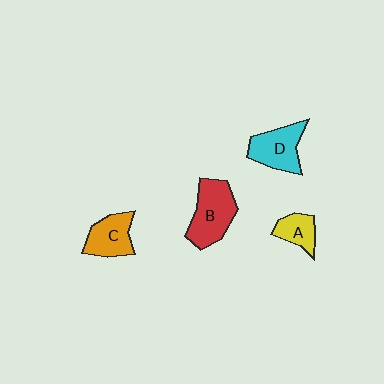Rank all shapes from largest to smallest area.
From largest to smallest: B (red), D (cyan), C (orange), A (yellow).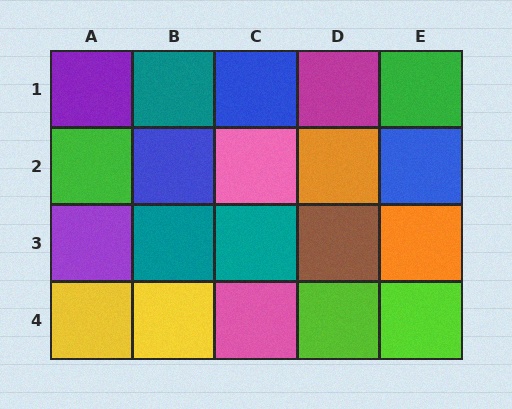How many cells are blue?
3 cells are blue.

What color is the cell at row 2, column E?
Blue.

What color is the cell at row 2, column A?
Green.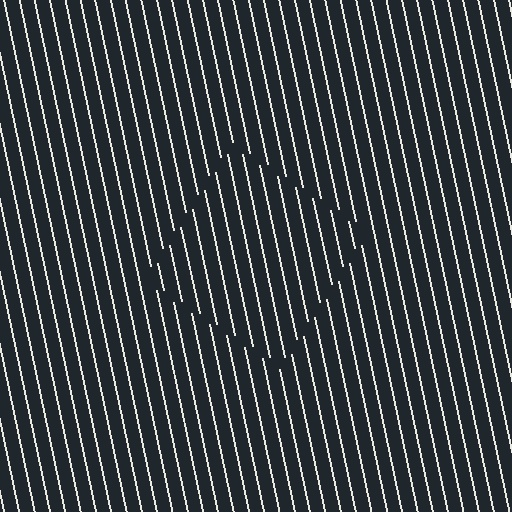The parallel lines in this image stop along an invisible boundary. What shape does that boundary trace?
An illusory square. The interior of the shape contains the same grating, shifted by half a period — the contour is defined by the phase discontinuity where line-ends from the inner and outer gratings abut.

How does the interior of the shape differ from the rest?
The interior of the shape contains the same grating, shifted by half a period — the contour is defined by the phase discontinuity where line-ends from the inner and outer gratings abut.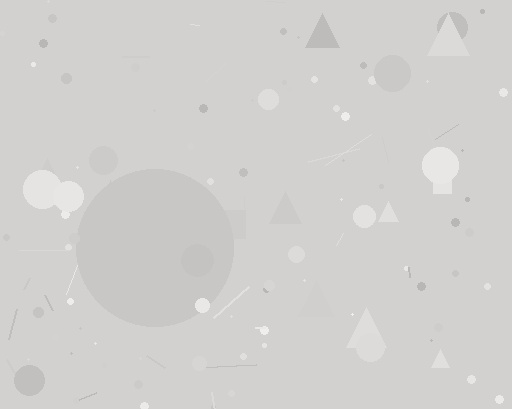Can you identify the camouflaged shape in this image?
The camouflaged shape is a circle.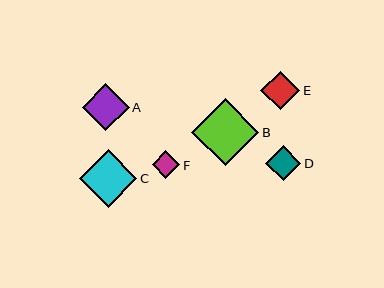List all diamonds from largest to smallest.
From largest to smallest: B, C, A, E, D, F.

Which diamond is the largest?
Diamond B is the largest with a size of approximately 67 pixels.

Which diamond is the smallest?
Diamond F is the smallest with a size of approximately 28 pixels.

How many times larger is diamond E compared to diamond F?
Diamond E is approximately 1.4 times the size of diamond F.